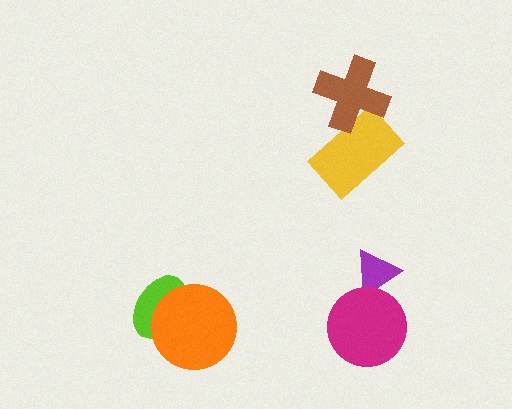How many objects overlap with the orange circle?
1 object overlaps with the orange circle.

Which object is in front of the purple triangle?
The magenta circle is in front of the purple triangle.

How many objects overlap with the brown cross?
1 object overlaps with the brown cross.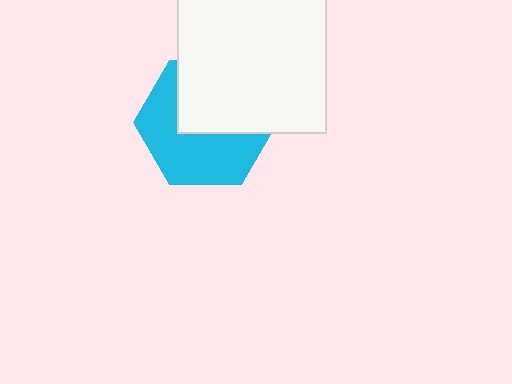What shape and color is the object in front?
The object in front is a white square.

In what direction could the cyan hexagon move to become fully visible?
The cyan hexagon could move down. That would shift it out from behind the white square entirely.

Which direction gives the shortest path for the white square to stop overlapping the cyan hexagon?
Moving up gives the shortest separation.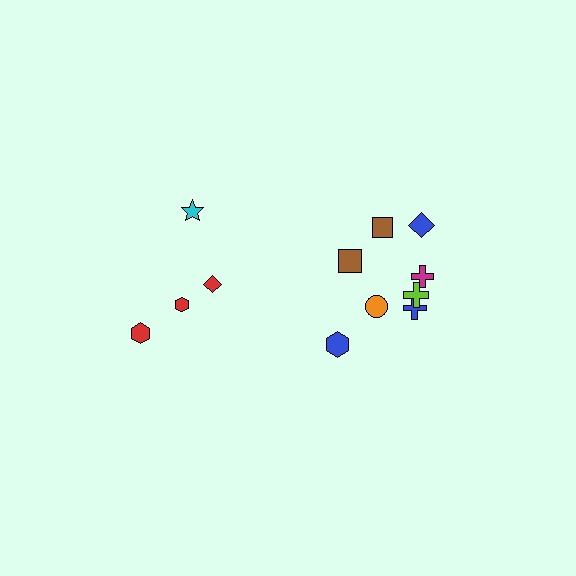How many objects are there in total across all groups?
There are 12 objects.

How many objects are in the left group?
There are 4 objects.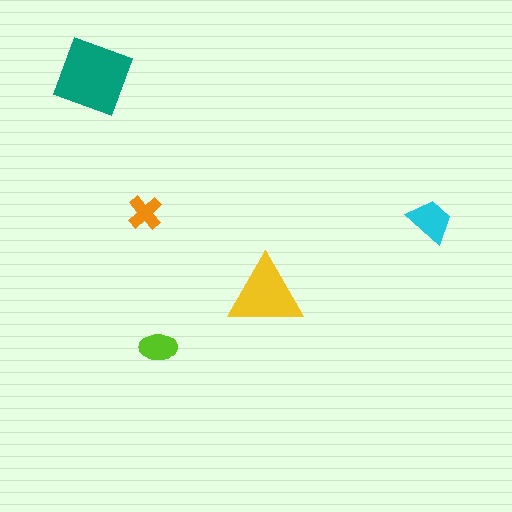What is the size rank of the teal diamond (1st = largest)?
1st.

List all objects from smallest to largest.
The orange cross, the lime ellipse, the cyan trapezoid, the yellow triangle, the teal diamond.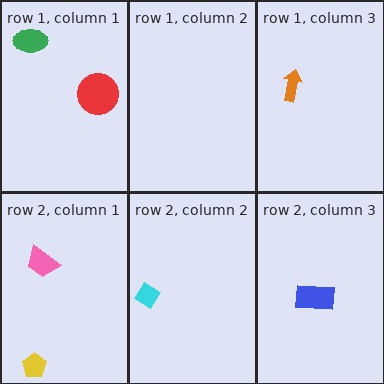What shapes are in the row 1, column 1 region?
The red circle, the green ellipse.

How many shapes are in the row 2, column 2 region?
1.